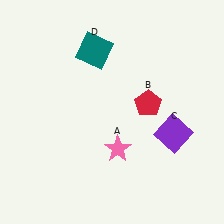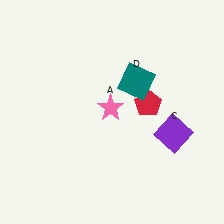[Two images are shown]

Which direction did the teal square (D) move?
The teal square (D) moved right.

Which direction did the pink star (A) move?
The pink star (A) moved up.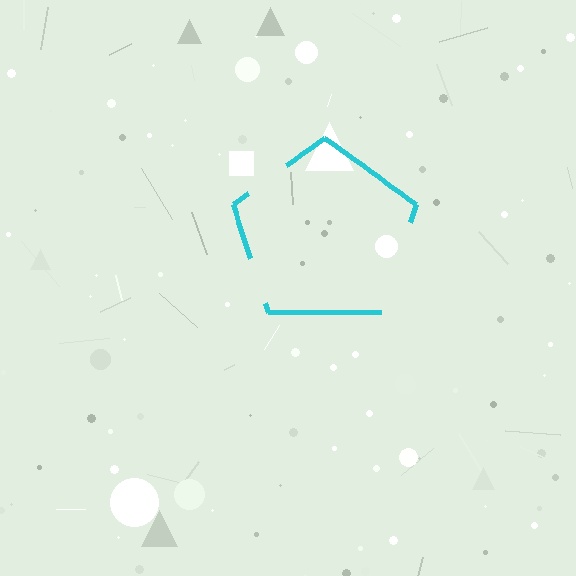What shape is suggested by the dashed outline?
The dashed outline suggests a pentagon.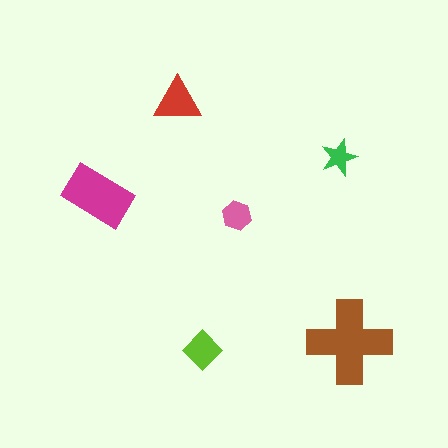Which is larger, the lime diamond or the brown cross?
The brown cross.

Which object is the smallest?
The green star.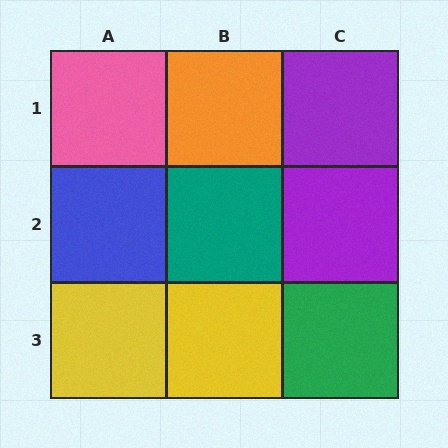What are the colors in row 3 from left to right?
Yellow, yellow, green.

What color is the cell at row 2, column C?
Purple.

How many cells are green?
1 cell is green.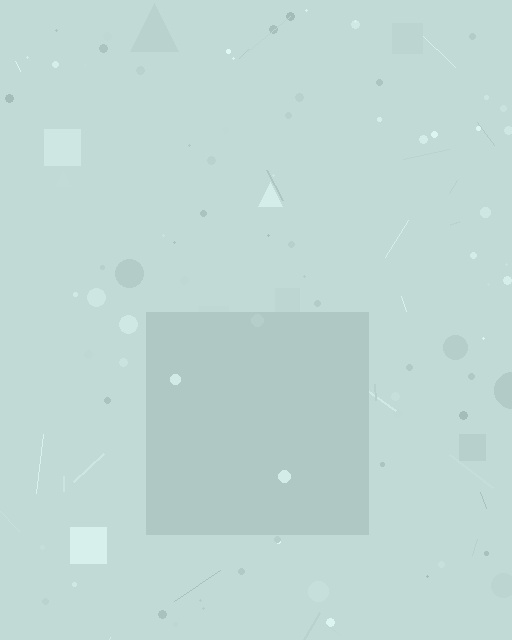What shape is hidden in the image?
A square is hidden in the image.